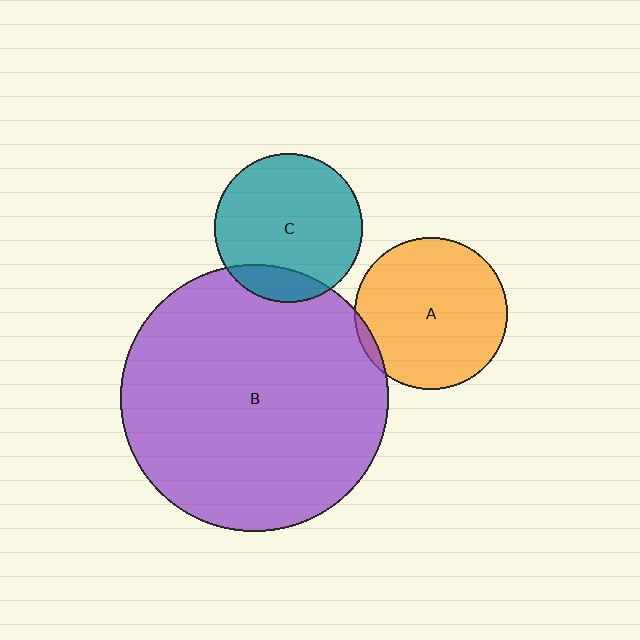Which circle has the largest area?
Circle B (purple).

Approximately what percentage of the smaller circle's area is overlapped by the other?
Approximately 15%.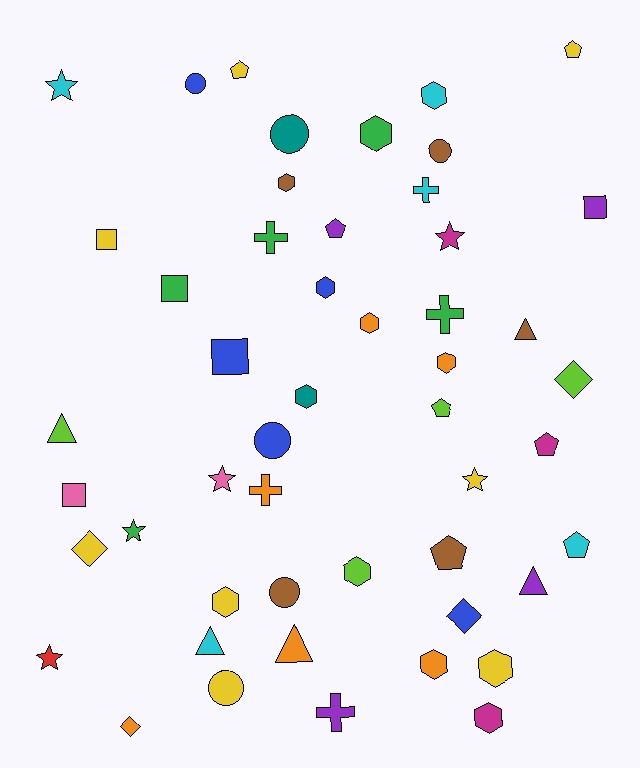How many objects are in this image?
There are 50 objects.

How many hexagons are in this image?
There are 12 hexagons.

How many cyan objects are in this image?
There are 5 cyan objects.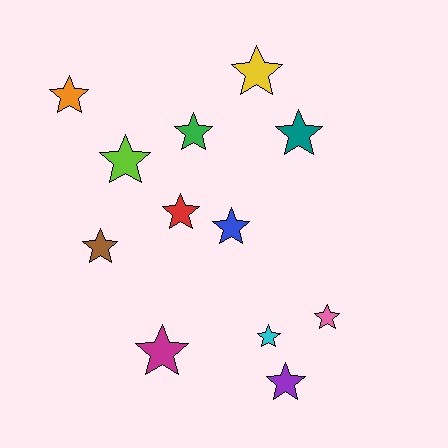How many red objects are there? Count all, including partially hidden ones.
There is 1 red object.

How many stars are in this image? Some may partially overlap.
There are 12 stars.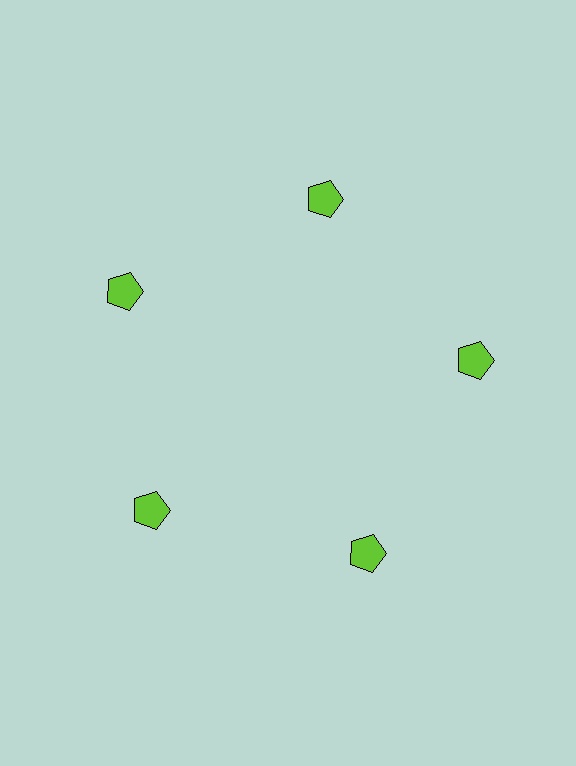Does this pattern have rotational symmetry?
Yes, this pattern has 5-fold rotational symmetry. It looks the same after rotating 72 degrees around the center.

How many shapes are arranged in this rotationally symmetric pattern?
There are 5 shapes, arranged in 5 groups of 1.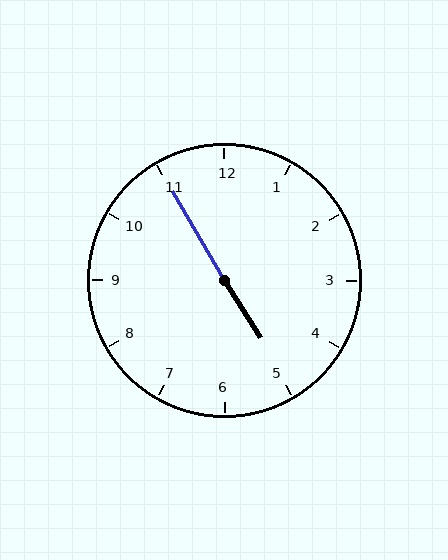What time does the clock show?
4:55.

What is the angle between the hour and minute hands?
Approximately 178 degrees.